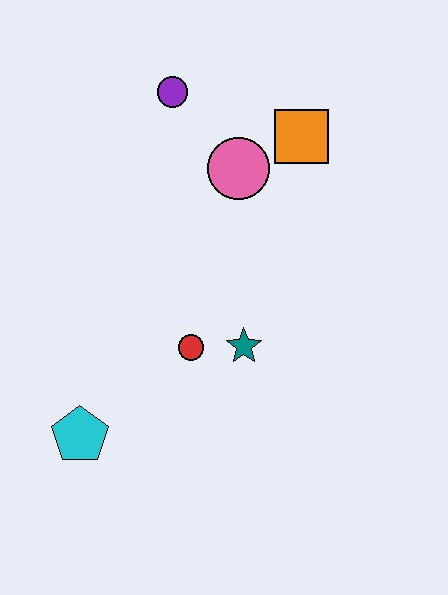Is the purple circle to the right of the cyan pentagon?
Yes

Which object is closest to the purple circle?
The pink circle is closest to the purple circle.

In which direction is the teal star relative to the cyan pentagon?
The teal star is to the right of the cyan pentagon.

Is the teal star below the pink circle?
Yes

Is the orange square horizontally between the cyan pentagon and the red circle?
No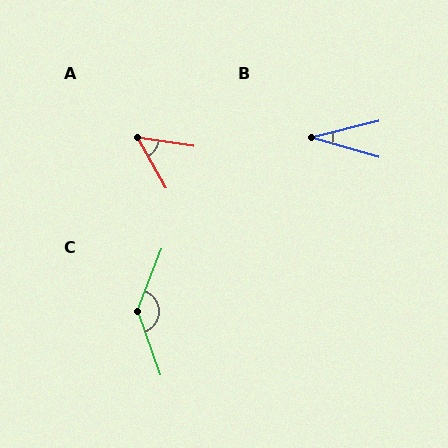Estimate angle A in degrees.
Approximately 52 degrees.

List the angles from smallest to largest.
B (30°), A (52°), C (139°).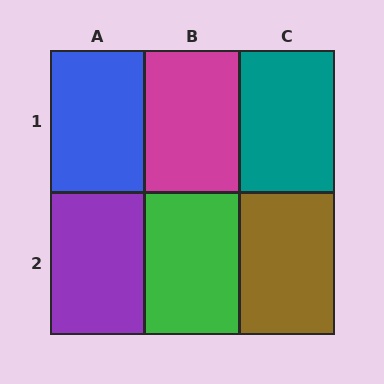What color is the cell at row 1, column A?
Blue.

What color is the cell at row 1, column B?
Magenta.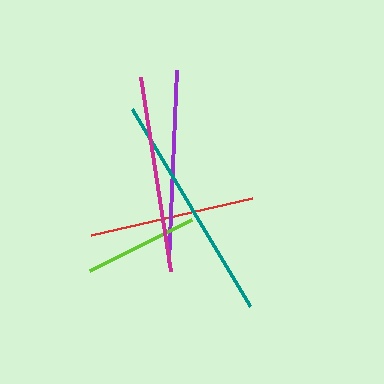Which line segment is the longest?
The teal line is the longest at approximately 230 pixels.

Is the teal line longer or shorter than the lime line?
The teal line is longer than the lime line.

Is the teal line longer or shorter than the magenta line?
The teal line is longer than the magenta line.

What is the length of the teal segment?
The teal segment is approximately 230 pixels long.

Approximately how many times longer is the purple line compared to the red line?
The purple line is approximately 1.2 times the length of the red line.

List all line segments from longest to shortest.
From longest to shortest: teal, magenta, purple, red, lime.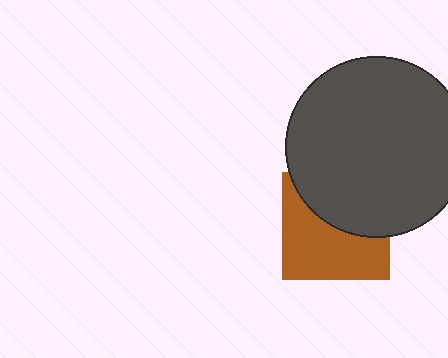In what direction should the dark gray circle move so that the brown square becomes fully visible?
The dark gray circle should move up. That is the shortest direction to clear the overlap and leave the brown square fully visible.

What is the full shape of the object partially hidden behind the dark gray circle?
The partially hidden object is a brown square.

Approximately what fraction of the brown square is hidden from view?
Roughly 44% of the brown square is hidden behind the dark gray circle.